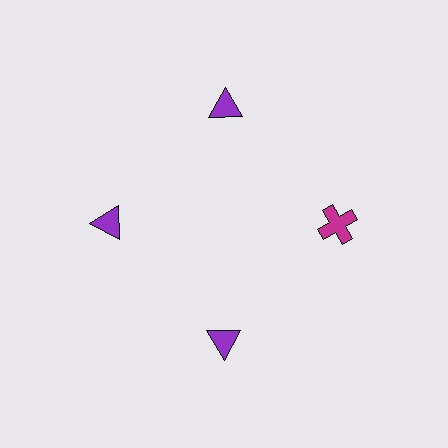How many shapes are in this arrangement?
There are 4 shapes arranged in a ring pattern.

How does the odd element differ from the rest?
It differs in both color (magenta instead of purple) and shape (cross instead of triangle).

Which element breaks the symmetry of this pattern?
The magenta cross at roughly the 3 o'clock position breaks the symmetry. All other shapes are purple triangles.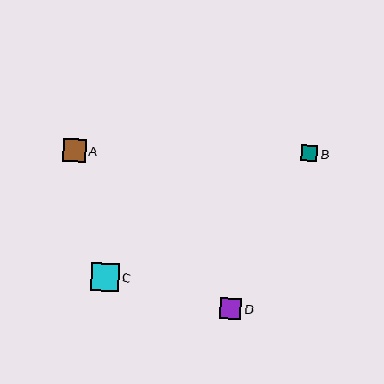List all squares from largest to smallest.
From largest to smallest: C, A, D, B.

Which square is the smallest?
Square B is the smallest with a size of approximately 16 pixels.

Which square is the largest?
Square C is the largest with a size of approximately 28 pixels.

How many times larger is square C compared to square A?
Square C is approximately 1.2 times the size of square A.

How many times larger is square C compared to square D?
Square C is approximately 1.3 times the size of square D.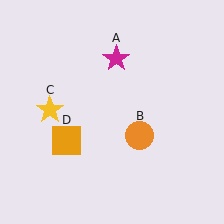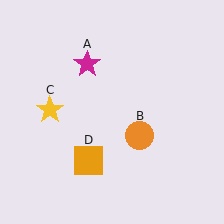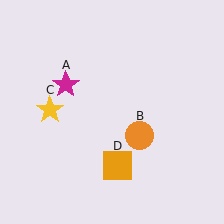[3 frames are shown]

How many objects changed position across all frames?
2 objects changed position: magenta star (object A), orange square (object D).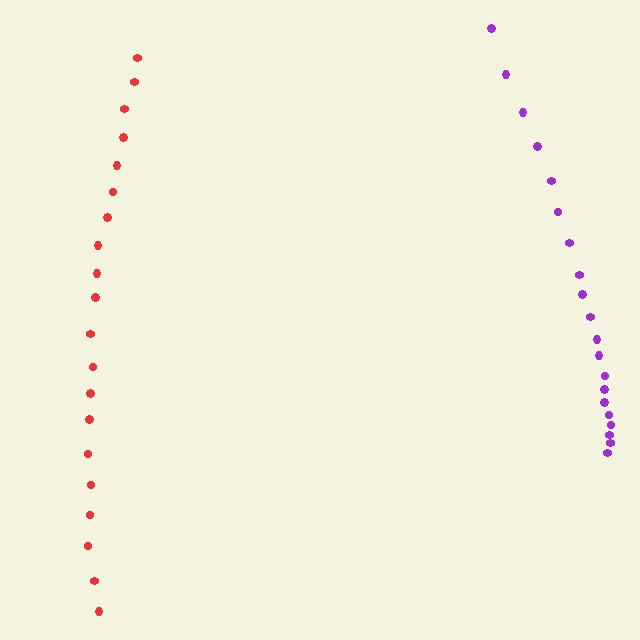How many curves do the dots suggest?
There are 2 distinct paths.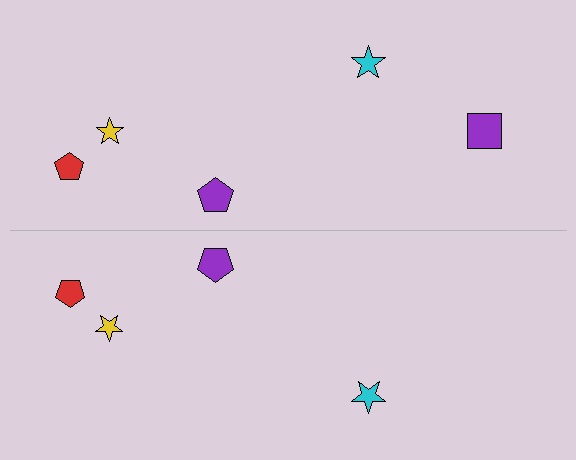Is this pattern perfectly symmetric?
No, the pattern is not perfectly symmetric. A purple square is missing from the bottom side.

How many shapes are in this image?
There are 9 shapes in this image.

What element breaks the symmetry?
A purple square is missing from the bottom side.